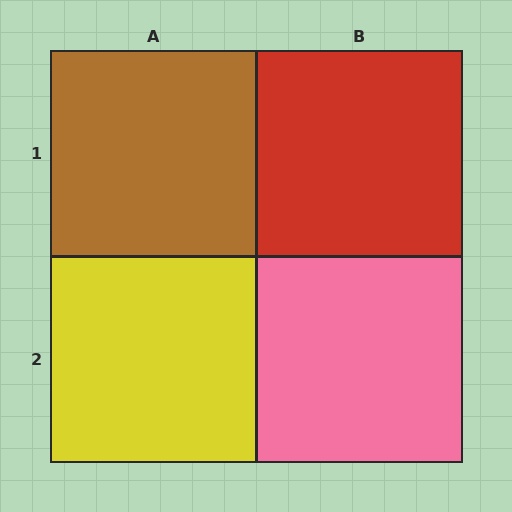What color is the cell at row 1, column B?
Red.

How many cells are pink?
1 cell is pink.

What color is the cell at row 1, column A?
Brown.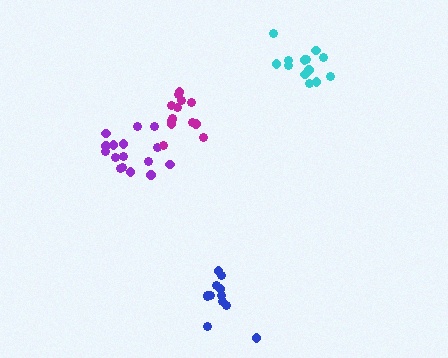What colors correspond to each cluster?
The clusters are colored: cyan, purple, blue, magenta.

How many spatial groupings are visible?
There are 4 spatial groupings.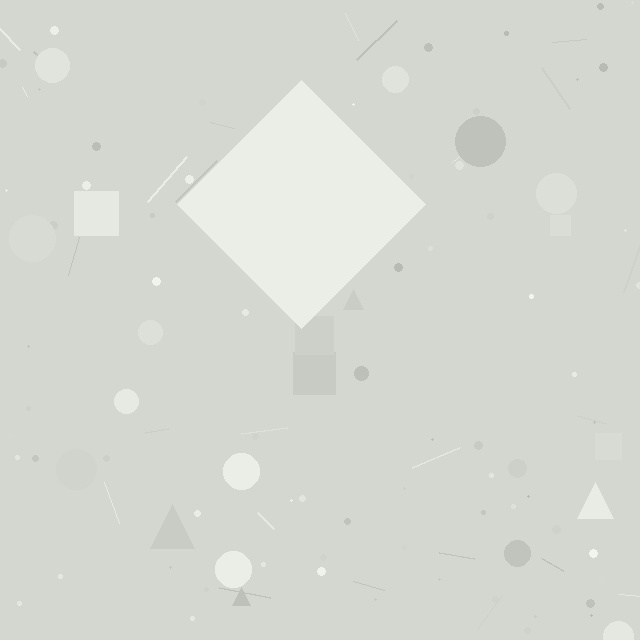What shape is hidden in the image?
A diamond is hidden in the image.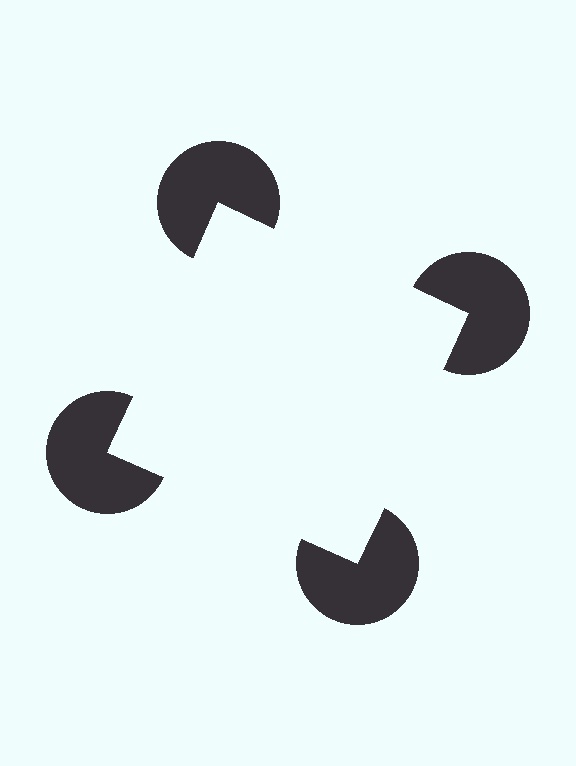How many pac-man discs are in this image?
There are 4 — one at each vertex of the illusory square.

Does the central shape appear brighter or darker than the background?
It typically appears slightly brighter than the background, even though no actual brightness change is drawn.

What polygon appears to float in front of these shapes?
An illusory square — its edges are inferred from the aligned wedge cuts in the pac-man discs, not physically drawn.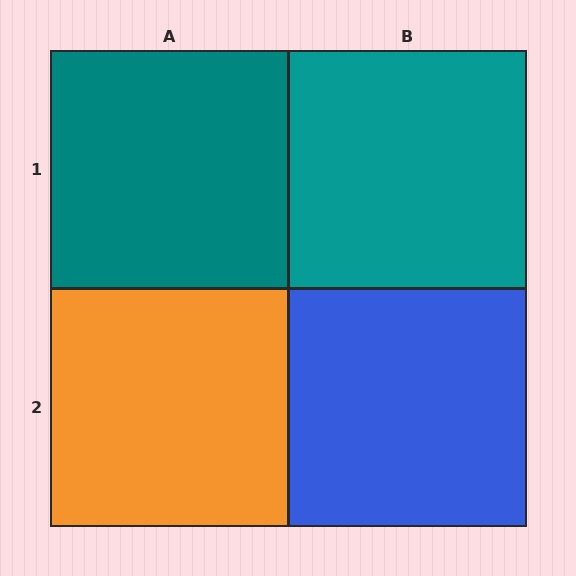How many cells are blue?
1 cell is blue.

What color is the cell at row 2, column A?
Orange.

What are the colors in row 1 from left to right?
Teal, teal.